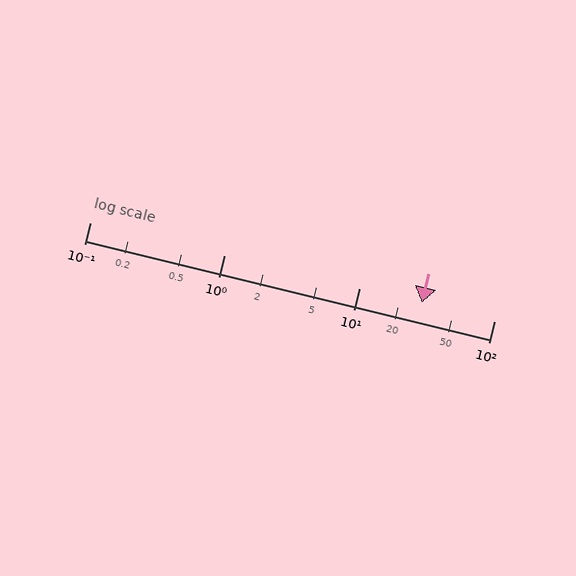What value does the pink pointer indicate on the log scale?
The pointer indicates approximately 29.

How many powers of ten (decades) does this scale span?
The scale spans 3 decades, from 0.1 to 100.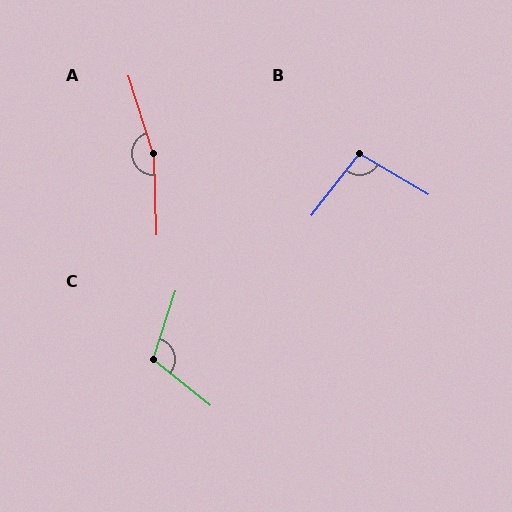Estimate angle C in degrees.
Approximately 111 degrees.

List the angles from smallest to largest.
B (98°), C (111°), A (165°).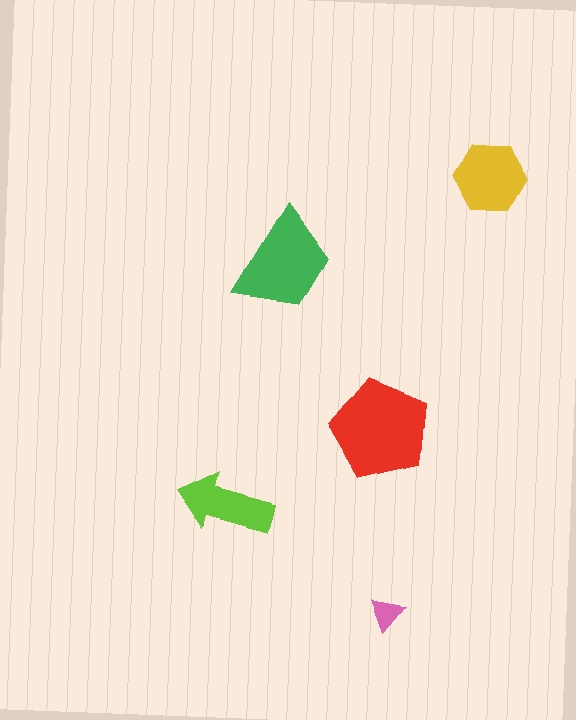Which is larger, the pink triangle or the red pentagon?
The red pentagon.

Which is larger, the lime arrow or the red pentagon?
The red pentagon.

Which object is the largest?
The red pentagon.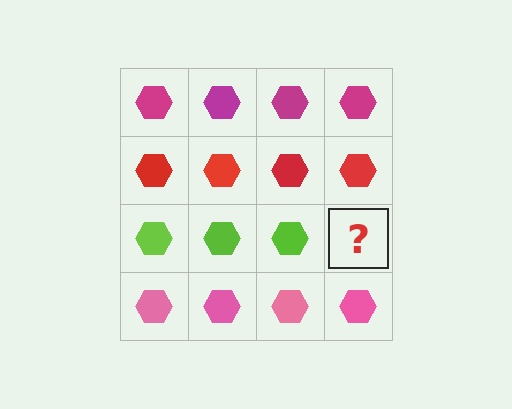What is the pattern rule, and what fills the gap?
The rule is that each row has a consistent color. The gap should be filled with a lime hexagon.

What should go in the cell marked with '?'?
The missing cell should contain a lime hexagon.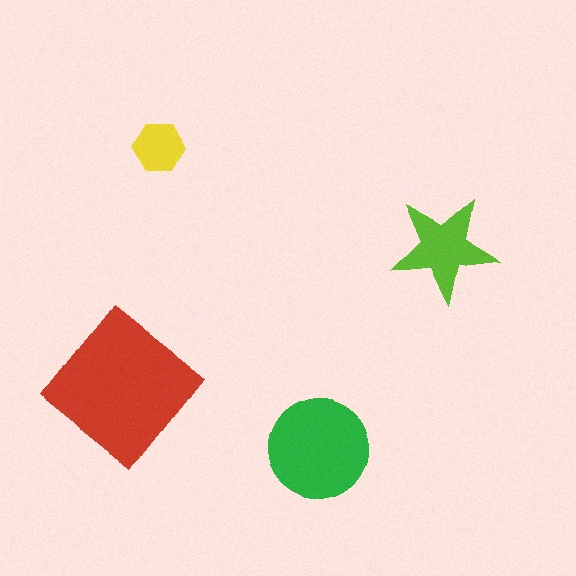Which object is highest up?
The yellow hexagon is topmost.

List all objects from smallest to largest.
The yellow hexagon, the lime star, the green circle, the red diamond.